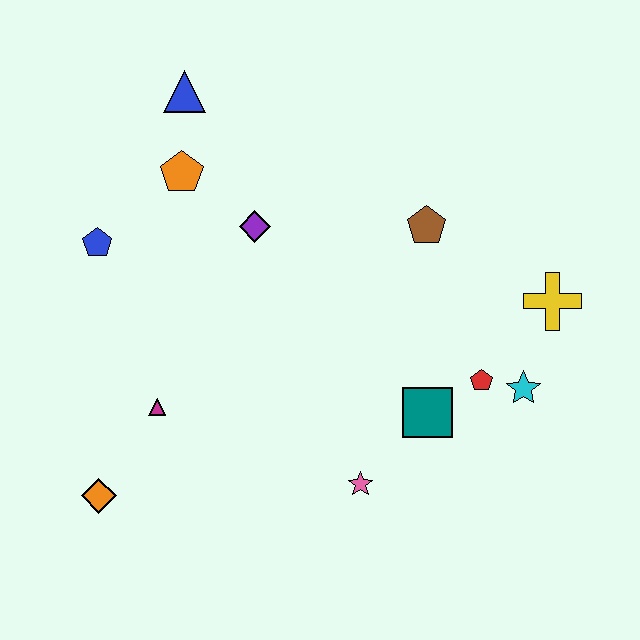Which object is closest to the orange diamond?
The magenta triangle is closest to the orange diamond.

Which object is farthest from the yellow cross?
The orange diamond is farthest from the yellow cross.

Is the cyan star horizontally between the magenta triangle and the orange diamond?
No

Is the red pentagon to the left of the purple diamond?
No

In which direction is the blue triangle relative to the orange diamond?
The blue triangle is above the orange diamond.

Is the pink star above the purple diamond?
No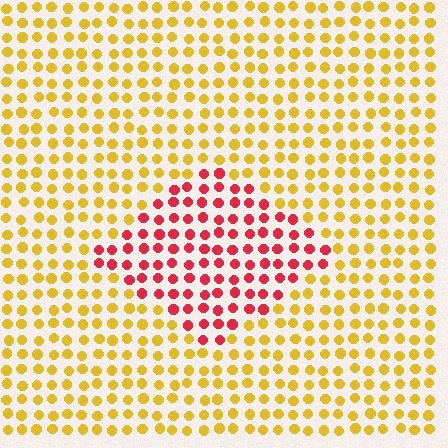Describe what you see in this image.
The image is filled with small yellow elements in a uniform arrangement. A diamond-shaped region is visible where the elements are tinted to a slightly different hue, forming a subtle color boundary.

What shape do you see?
I see a diamond.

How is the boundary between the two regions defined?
The boundary is defined purely by a slight shift in hue (about 58 degrees). Spacing, size, and orientation are identical on both sides.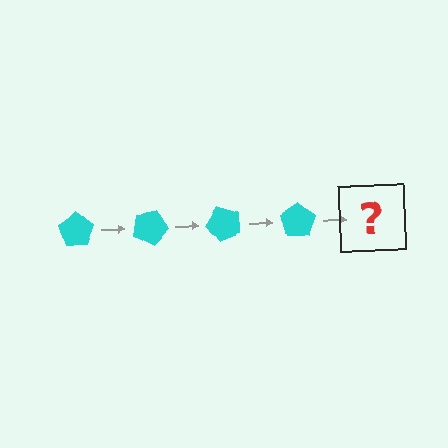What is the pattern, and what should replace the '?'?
The pattern is that the pentagon rotates 25 degrees each step. The '?' should be a cyan pentagon rotated 100 degrees.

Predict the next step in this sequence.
The next step is a cyan pentagon rotated 100 degrees.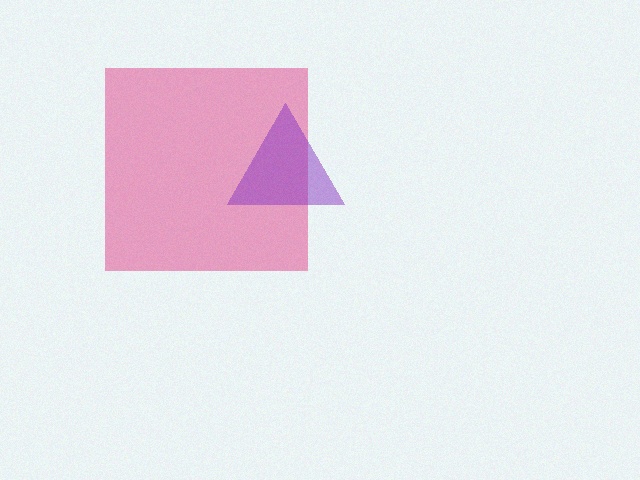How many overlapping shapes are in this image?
There are 2 overlapping shapes in the image.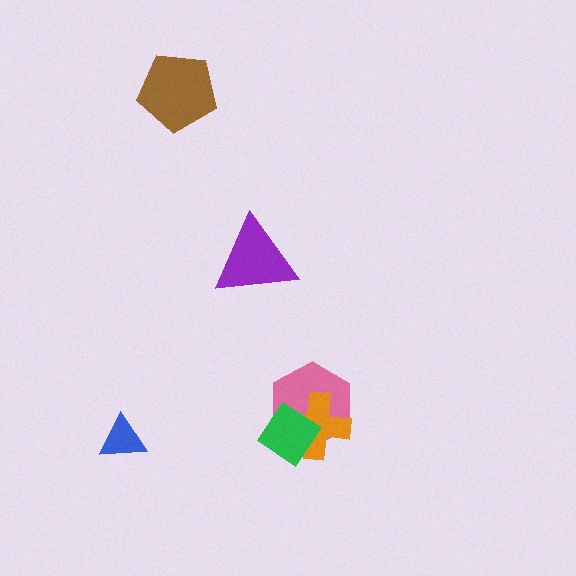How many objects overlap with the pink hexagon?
2 objects overlap with the pink hexagon.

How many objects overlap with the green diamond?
2 objects overlap with the green diamond.